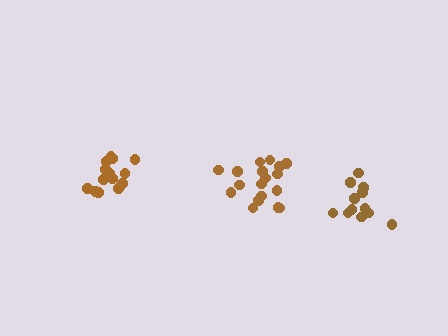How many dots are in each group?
Group 1: 12 dots, Group 2: 16 dots, Group 3: 18 dots (46 total).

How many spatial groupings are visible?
There are 3 spatial groupings.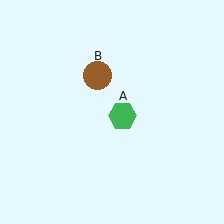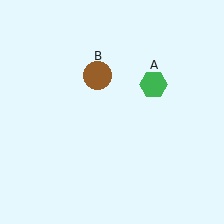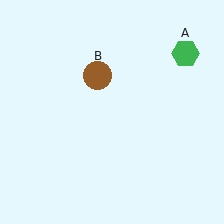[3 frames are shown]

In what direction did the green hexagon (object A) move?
The green hexagon (object A) moved up and to the right.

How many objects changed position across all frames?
1 object changed position: green hexagon (object A).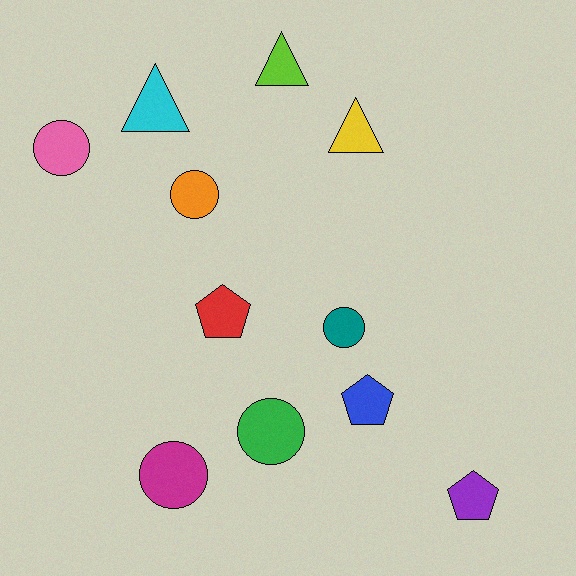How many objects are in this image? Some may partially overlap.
There are 11 objects.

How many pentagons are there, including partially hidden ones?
There are 3 pentagons.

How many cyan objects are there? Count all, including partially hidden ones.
There is 1 cyan object.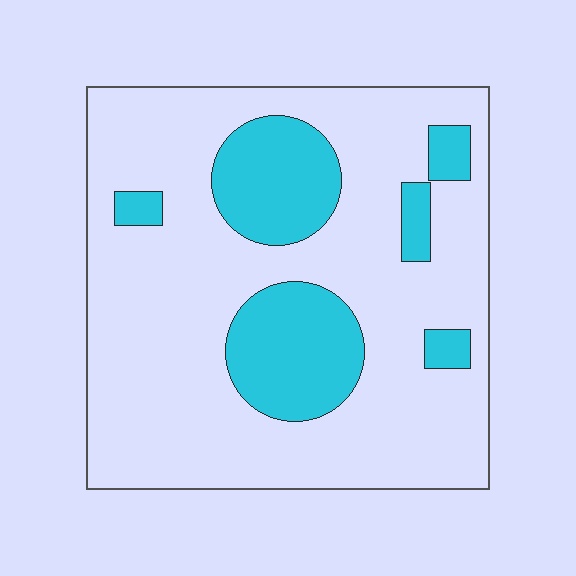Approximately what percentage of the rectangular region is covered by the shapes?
Approximately 25%.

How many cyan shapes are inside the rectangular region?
6.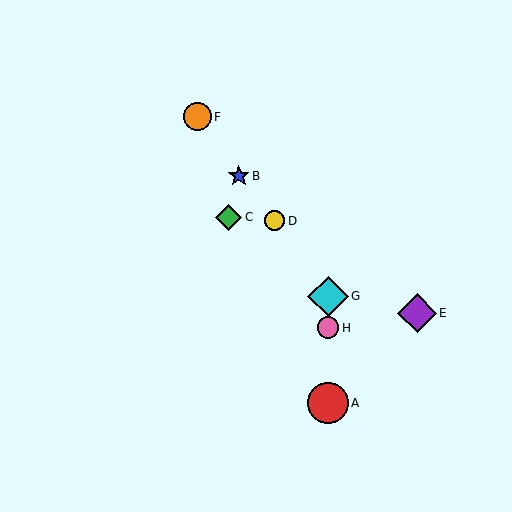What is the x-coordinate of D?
Object D is at x≈274.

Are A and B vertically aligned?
No, A is at x≈328 and B is at x≈239.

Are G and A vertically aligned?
Yes, both are at x≈328.